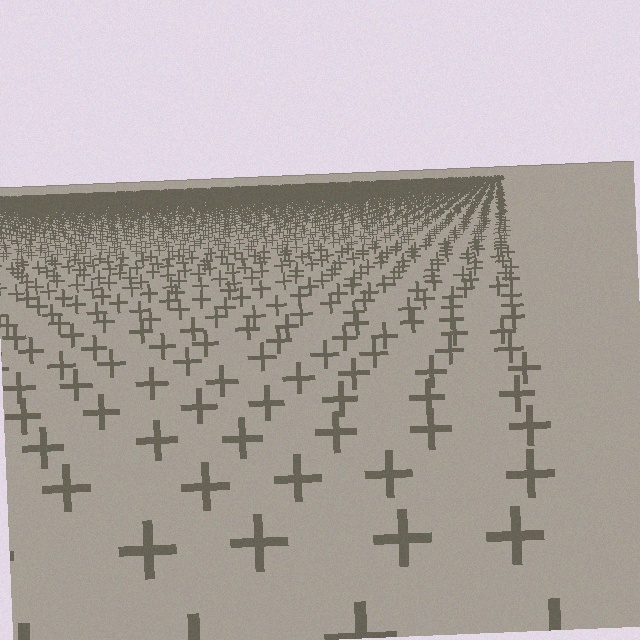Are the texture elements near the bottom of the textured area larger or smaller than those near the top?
Larger. Near the bottom, elements are closer to the viewer and appear at a bigger on-screen size.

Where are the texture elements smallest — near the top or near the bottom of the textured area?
Near the top.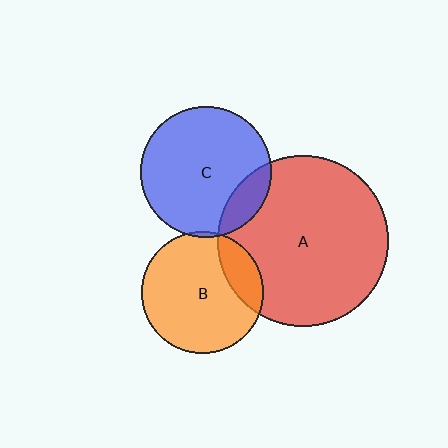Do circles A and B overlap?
Yes.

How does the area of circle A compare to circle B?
Approximately 1.9 times.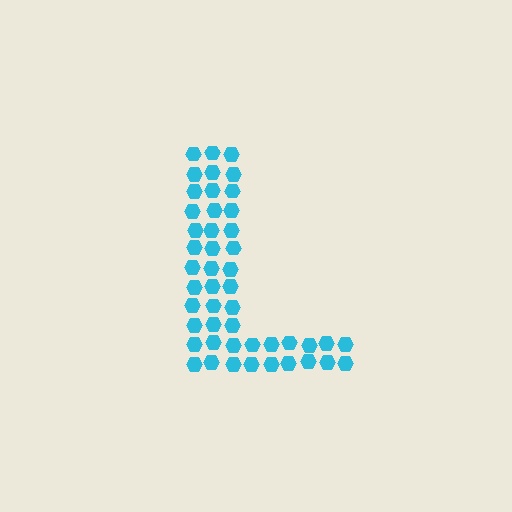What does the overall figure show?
The overall figure shows the letter L.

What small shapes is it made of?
It is made of small hexagons.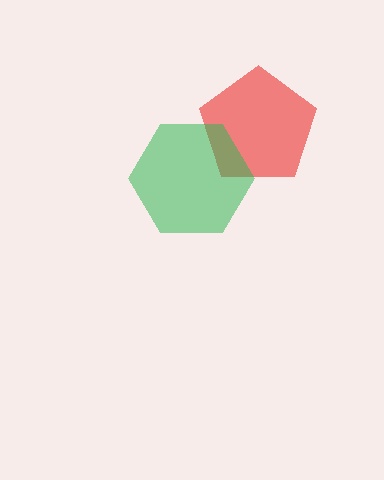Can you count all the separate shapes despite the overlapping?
Yes, there are 2 separate shapes.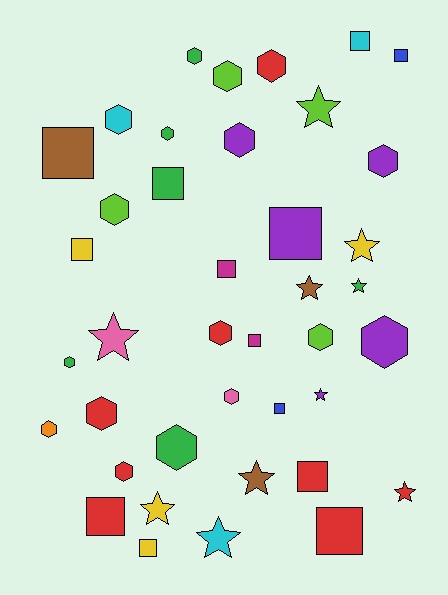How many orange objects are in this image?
There is 1 orange object.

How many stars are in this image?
There are 10 stars.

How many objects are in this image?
There are 40 objects.